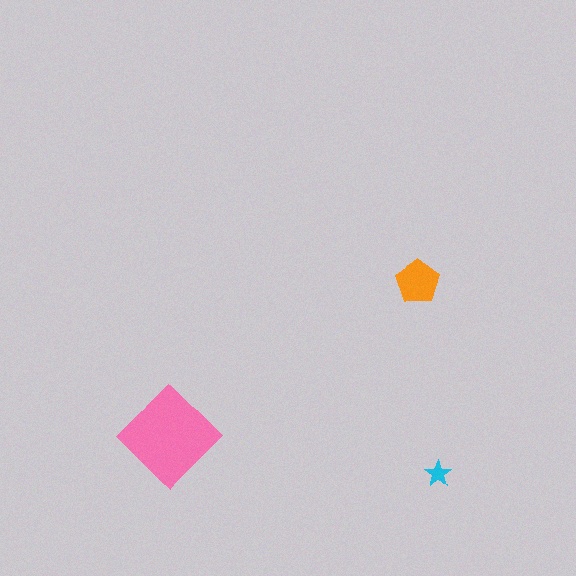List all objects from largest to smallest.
The pink diamond, the orange pentagon, the cyan star.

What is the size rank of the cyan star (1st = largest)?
3rd.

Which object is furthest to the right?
The cyan star is rightmost.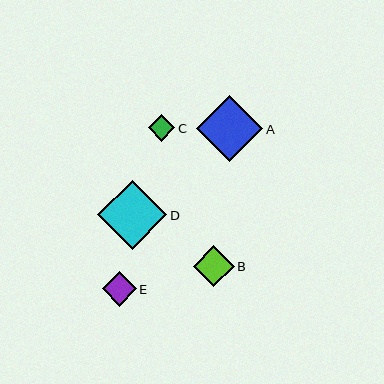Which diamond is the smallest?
Diamond C is the smallest with a size of approximately 26 pixels.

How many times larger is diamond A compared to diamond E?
Diamond A is approximately 1.9 times the size of diamond E.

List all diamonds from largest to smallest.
From largest to smallest: D, A, B, E, C.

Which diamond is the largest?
Diamond D is the largest with a size of approximately 69 pixels.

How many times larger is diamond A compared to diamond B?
Diamond A is approximately 1.6 times the size of diamond B.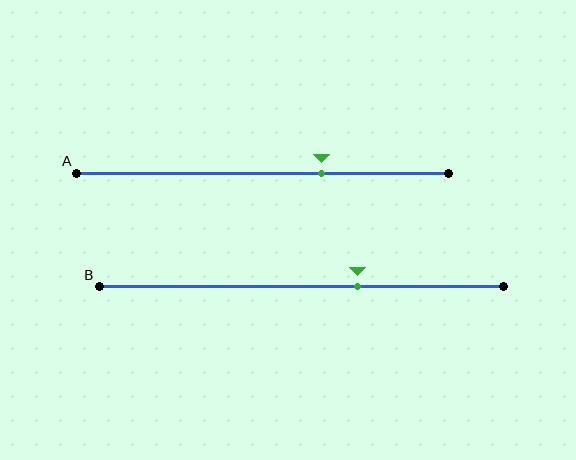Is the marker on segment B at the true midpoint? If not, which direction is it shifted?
No, the marker on segment B is shifted to the right by about 14% of the segment length.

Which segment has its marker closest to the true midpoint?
Segment B has its marker closest to the true midpoint.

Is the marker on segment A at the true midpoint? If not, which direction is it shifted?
No, the marker on segment A is shifted to the right by about 16% of the segment length.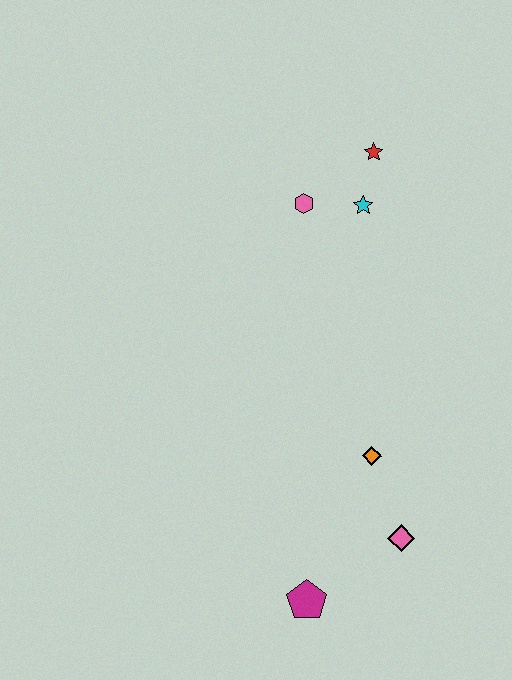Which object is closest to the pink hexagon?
The cyan star is closest to the pink hexagon.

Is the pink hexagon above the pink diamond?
Yes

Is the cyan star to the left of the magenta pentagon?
No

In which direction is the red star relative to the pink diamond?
The red star is above the pink diamond.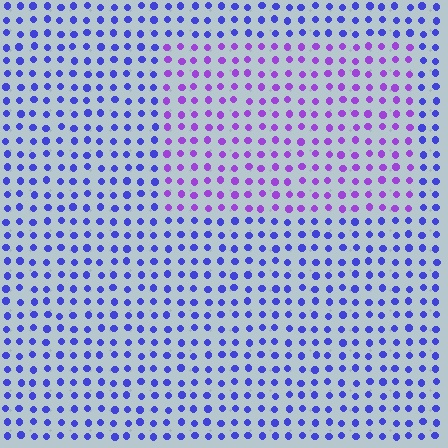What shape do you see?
I see a rectangle.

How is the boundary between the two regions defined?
The boundary is defined purely by a slight shift in hue (about 38 degrees). Spacing, size, and orientation are identical on both sides.